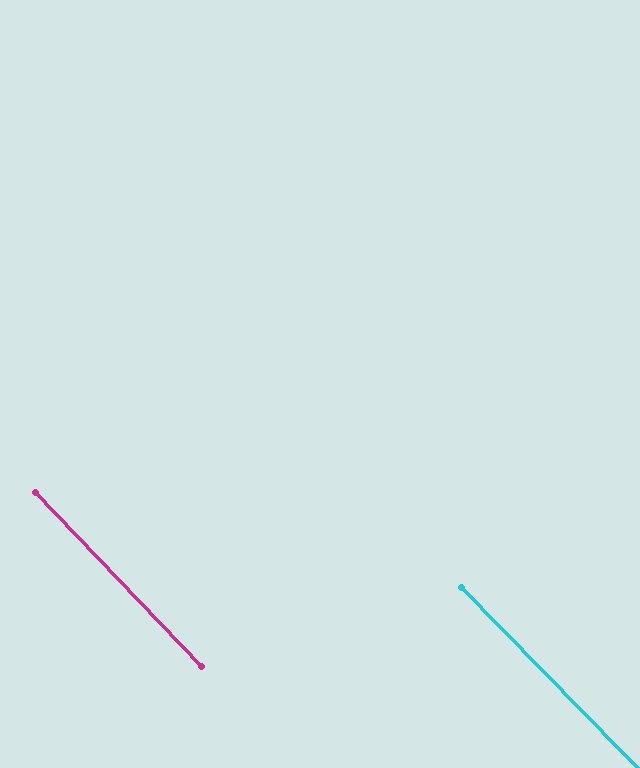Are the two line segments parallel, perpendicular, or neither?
Parallel — their directions differ by only 0.7°.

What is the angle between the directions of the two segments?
Approximately 1 degree.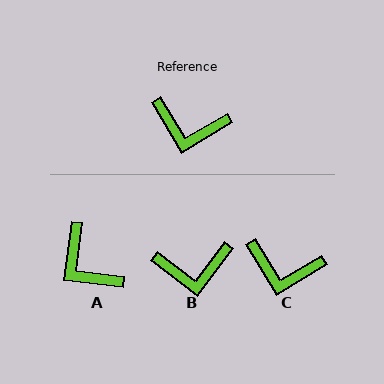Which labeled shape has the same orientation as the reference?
C.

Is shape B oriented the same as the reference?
No, it is off by about 23 degrees.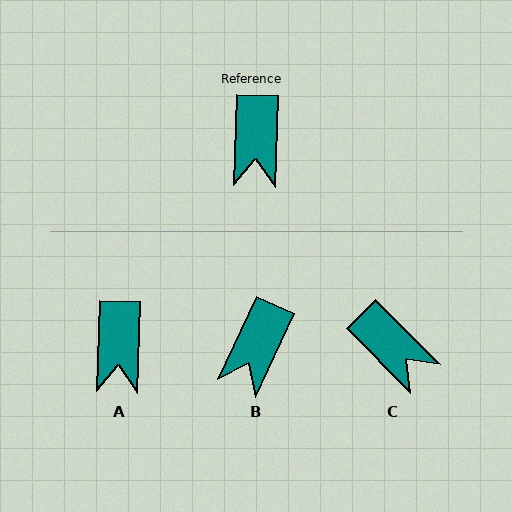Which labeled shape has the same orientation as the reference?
A.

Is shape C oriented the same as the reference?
No, it is off by about 46 degrees.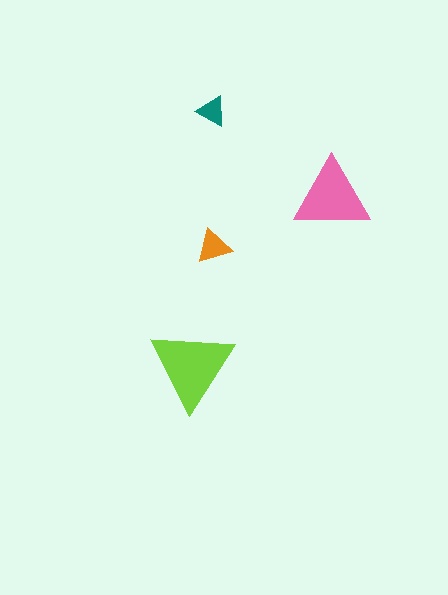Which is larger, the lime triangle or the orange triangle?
The lime one.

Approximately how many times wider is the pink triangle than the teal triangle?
About 2.5 times wider.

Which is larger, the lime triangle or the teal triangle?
The lime one.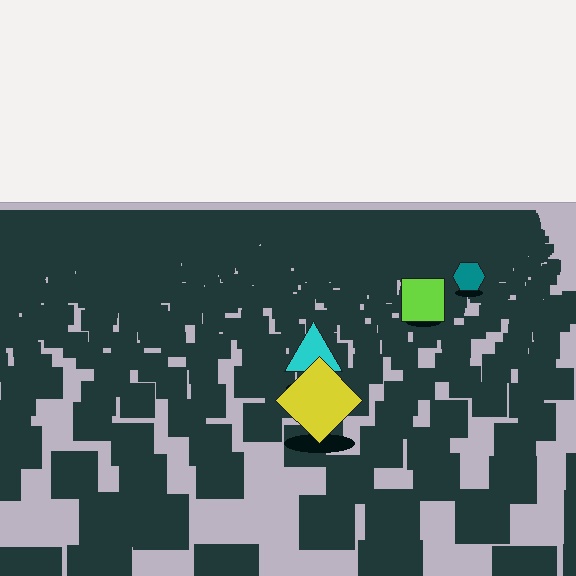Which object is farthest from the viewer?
The teal hexagon is farthest from the viewer. It appears smaller and the ground texture around it is denser.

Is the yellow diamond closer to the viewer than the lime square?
Yes. The yellow diamond is closer — you can tell from the texture gradient: the ground texture is coarser near it.